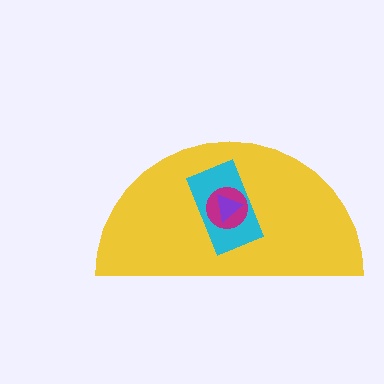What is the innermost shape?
The purple triangle.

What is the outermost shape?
The yellow semicircle.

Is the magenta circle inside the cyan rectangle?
Yes.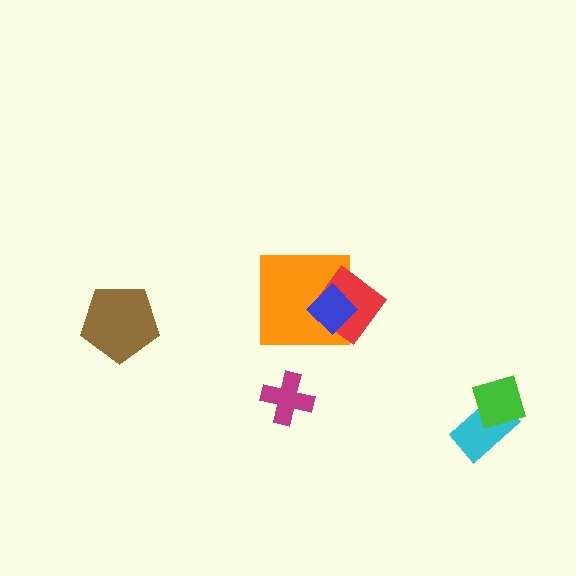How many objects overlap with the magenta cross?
0 objects overlap with the magenta cross.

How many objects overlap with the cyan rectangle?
1 object overlaps with the cyan rectangle.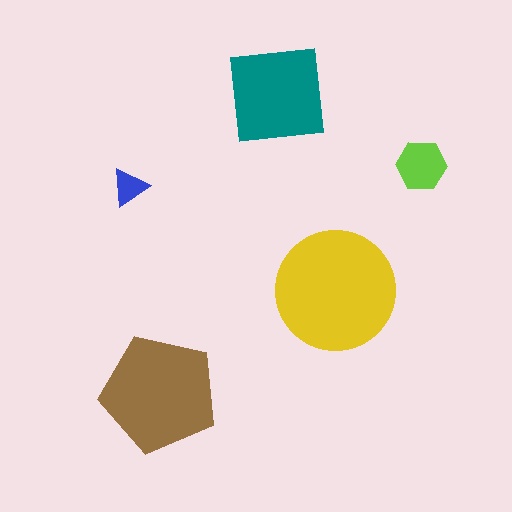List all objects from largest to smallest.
The yellow circle, the brown pentagon, the teal square, the lime hexagon, the blue triangle.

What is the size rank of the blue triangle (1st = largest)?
5th.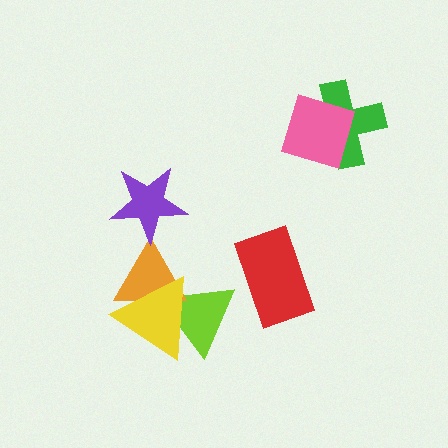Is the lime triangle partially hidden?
Yes, it is partially covered by another shape.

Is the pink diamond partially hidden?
No, no other shape covers it.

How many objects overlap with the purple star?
0 objects overlap with the purple star.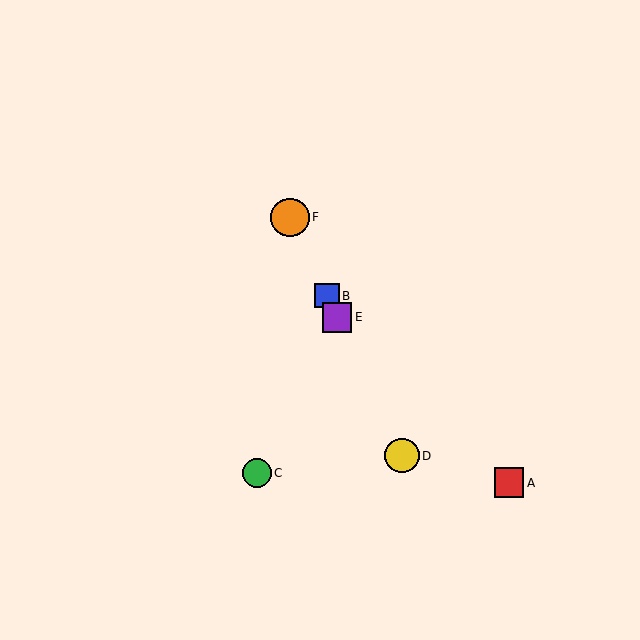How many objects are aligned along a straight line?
4 objects (B, D, E, F) are aligned along a straight line.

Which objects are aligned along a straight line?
Objects B, D, E, F are aligned along a straight line.